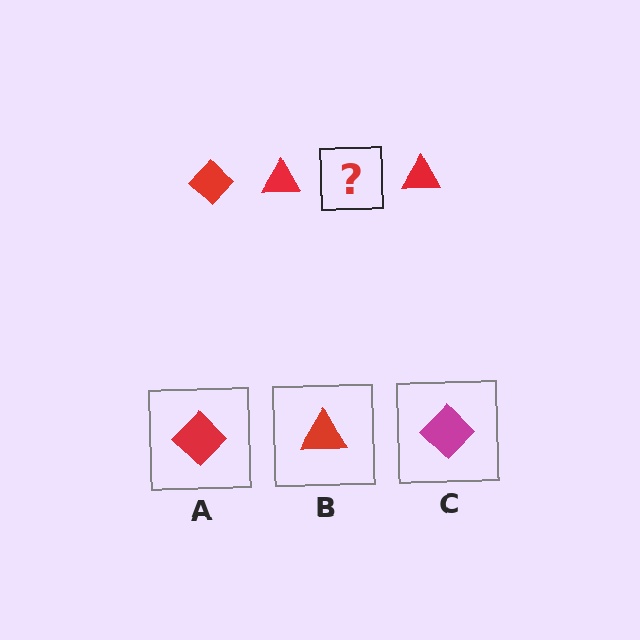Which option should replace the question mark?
Option A.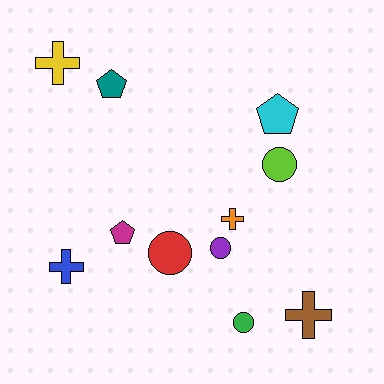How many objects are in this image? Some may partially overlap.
There are 11 objects.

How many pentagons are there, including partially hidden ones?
There are 3 pentagons.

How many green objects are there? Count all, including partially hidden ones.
There is 1 green object.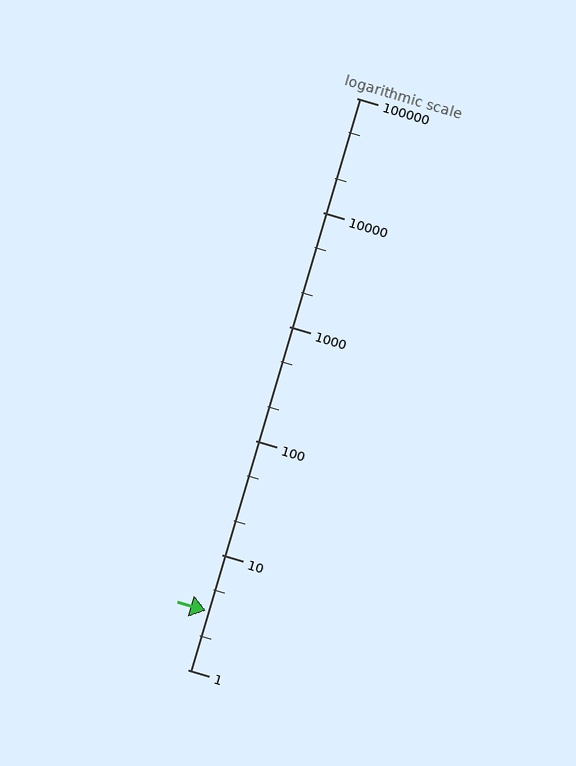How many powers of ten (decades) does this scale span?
The scale spans 5 decades, from 1 to 100000.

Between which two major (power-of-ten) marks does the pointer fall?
The pointer is between 1 and 10.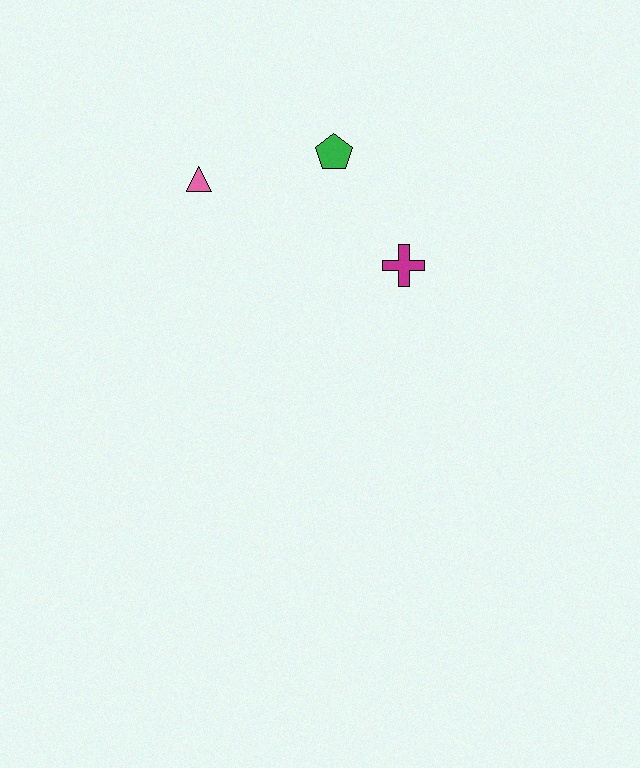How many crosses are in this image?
There is 1 cross.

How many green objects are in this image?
There is 1 green object.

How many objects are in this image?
There are 3 objects.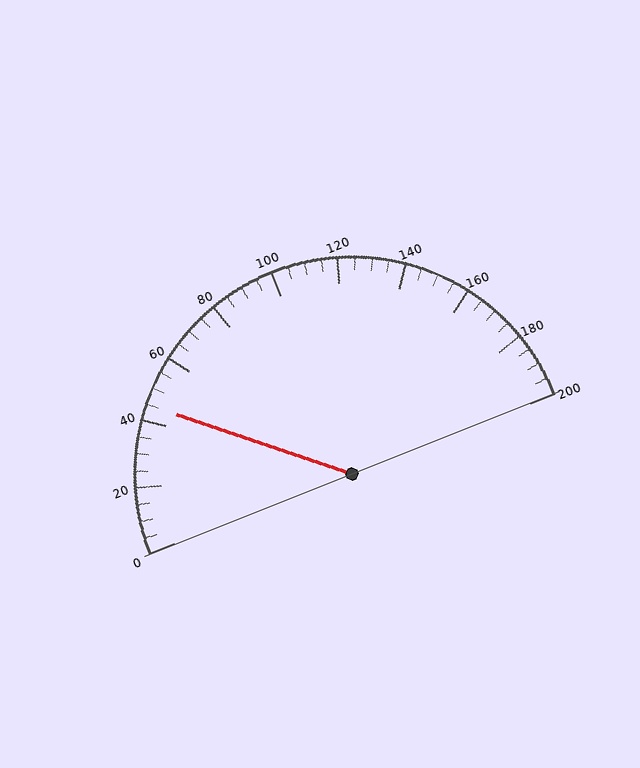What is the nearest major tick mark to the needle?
The nearest major tick mark is 40.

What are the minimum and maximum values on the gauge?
The gauge ranges from 0 to 200.